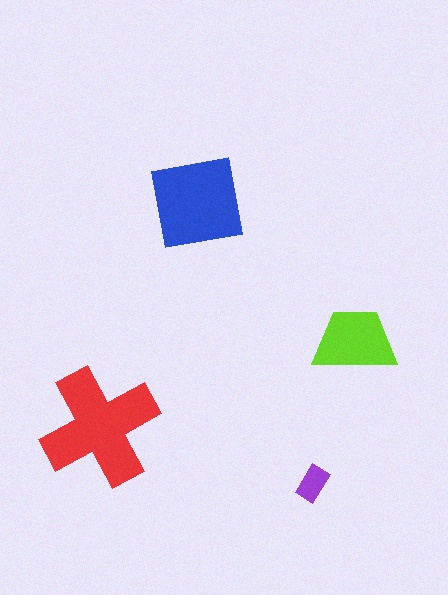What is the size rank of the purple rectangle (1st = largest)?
4th.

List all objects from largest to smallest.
The red cross, the blue square, the lime trapezoid, the purple rectangle.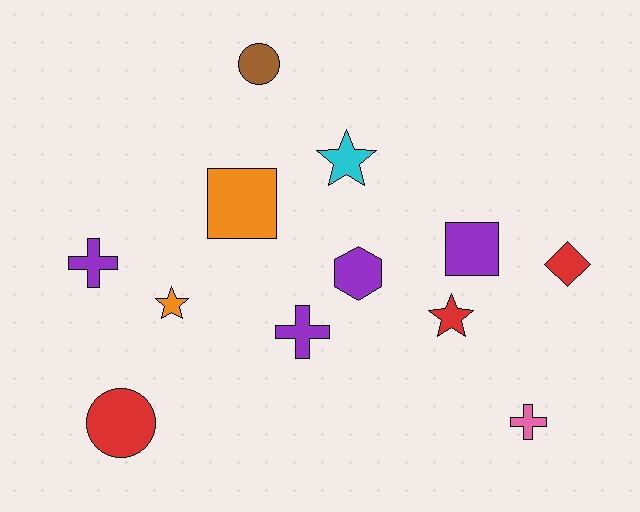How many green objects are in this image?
There are no green objects.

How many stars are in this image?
There are 3 stars.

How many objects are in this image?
There are 12 objects.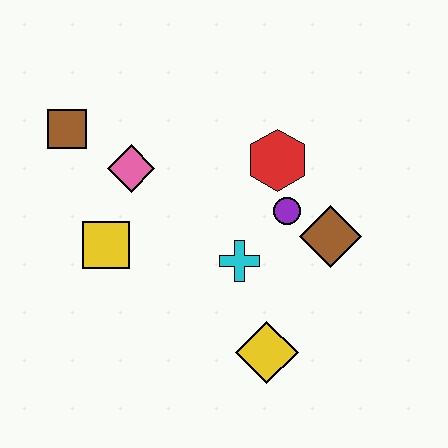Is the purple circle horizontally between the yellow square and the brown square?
No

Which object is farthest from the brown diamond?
The brown square is farthest from the brown diamond.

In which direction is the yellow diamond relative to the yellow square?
The yellow diamond is to the right of the yellow square.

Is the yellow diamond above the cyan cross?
No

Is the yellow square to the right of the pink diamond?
No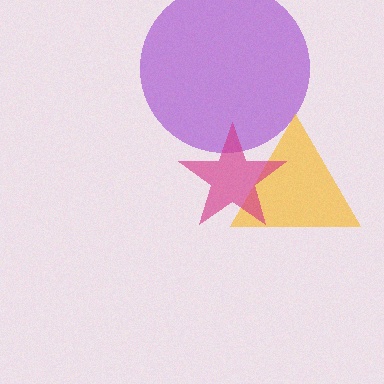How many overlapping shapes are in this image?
There are 3 overlapping shapes in the image.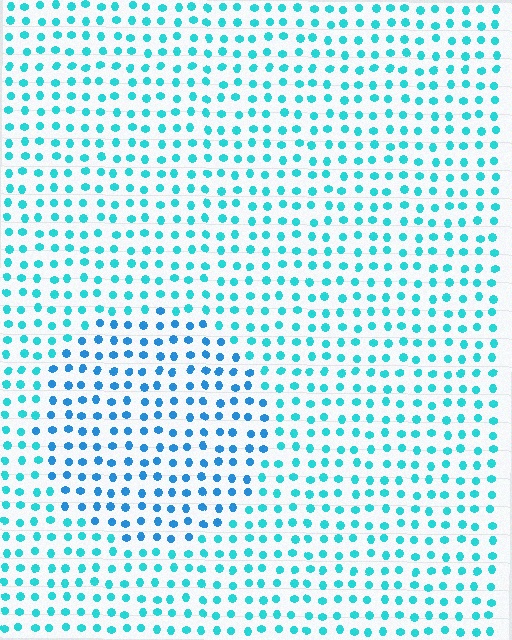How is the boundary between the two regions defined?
The boundary is defined purely by a slight shift in hue (about 26 degrees). Spacing, size, and orientation are identical on both sides.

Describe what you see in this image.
The image is filled with small cyan elements in a uniform arrangement. A circle-shaped region is visible where the elements are tinted to a slightly different hue, forming a subtle color boundary.